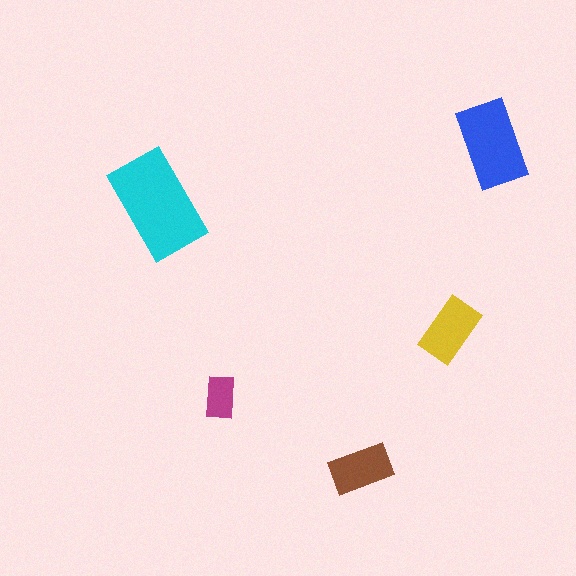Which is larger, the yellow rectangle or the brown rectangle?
The yellow one.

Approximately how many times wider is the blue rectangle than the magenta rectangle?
About 2 times wider.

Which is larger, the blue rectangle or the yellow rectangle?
The blue one.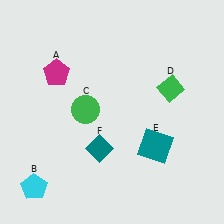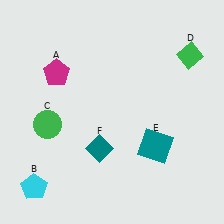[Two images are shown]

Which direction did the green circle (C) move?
The green circle (C) moved left.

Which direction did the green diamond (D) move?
The green diamond (D) moved up.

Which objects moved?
The objects that moved are: the green circle (C), the green diamond (D).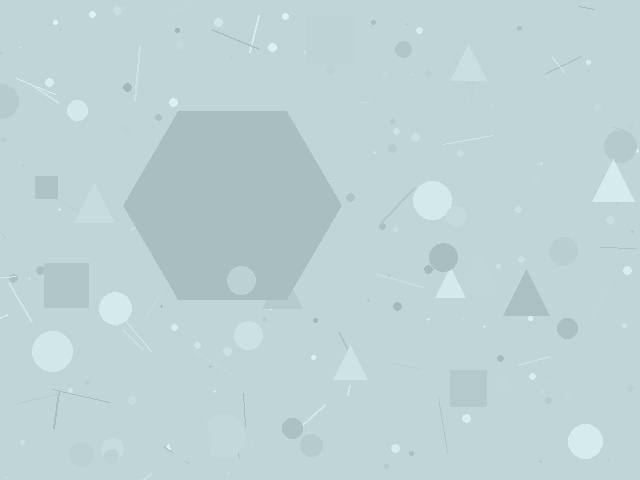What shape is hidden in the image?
A hexagon is hidden in the image.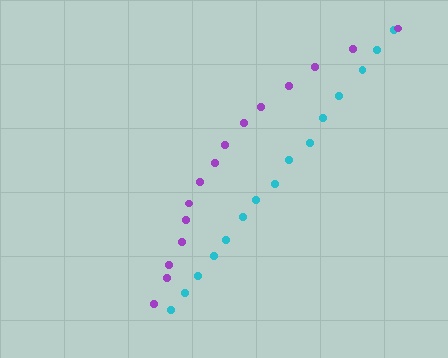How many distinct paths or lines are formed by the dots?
There are 2 distinct paths.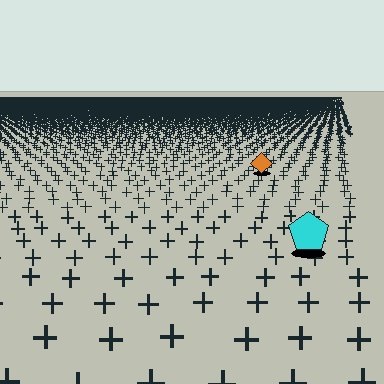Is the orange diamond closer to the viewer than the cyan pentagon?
No. The cyan pentagon is closer — you can tell from the texture gradient: the ground texture is coarser near it.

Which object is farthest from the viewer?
The orange diamond is farthest from the viewer. It appears smaller and the ground texture around it is denser.